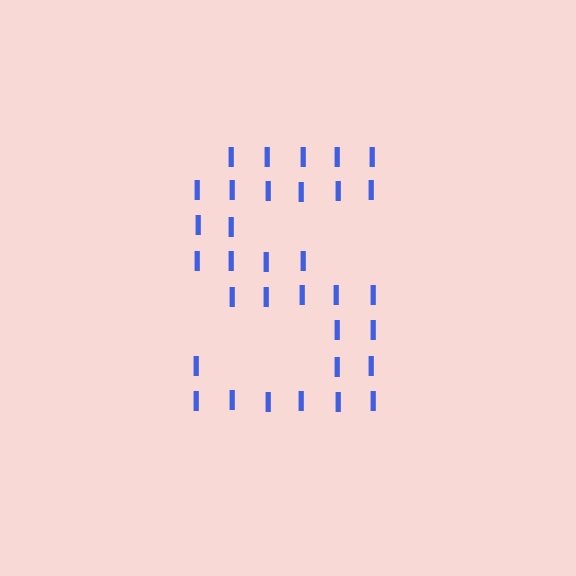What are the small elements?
The small elements are letter I's.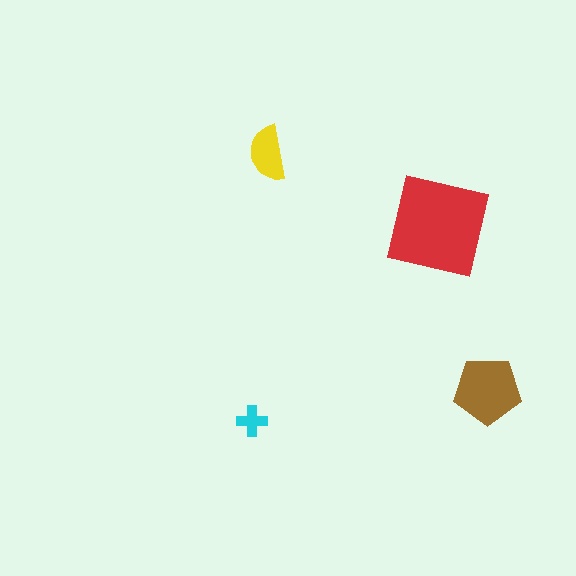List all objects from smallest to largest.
The cyan cross, the yellow semicircle, the brown pentagon, the red square.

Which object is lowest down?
The cyan cross is bottommost.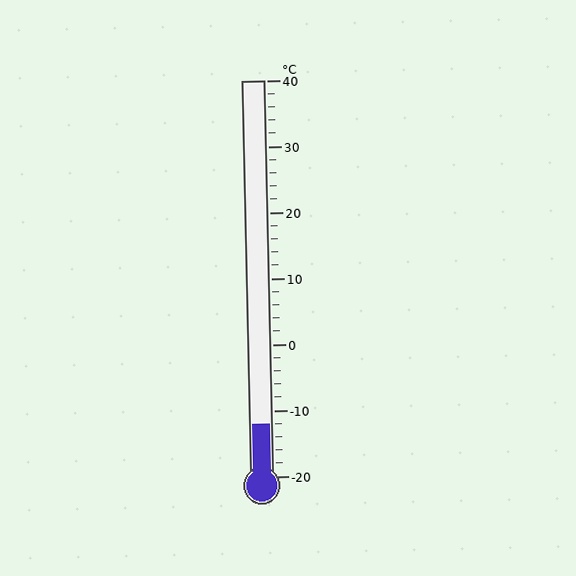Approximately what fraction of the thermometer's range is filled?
The thermometer is filled to approximately 15% of its range.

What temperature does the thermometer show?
The thermometer shows approximately -12°C.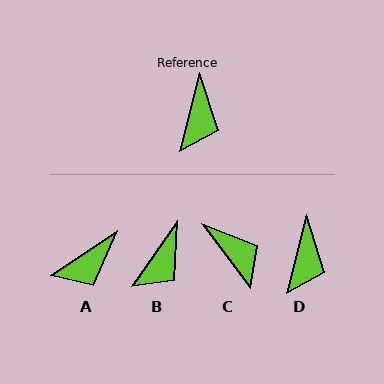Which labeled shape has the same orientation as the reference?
D.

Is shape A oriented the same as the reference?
No, it is off by about 42 degrees.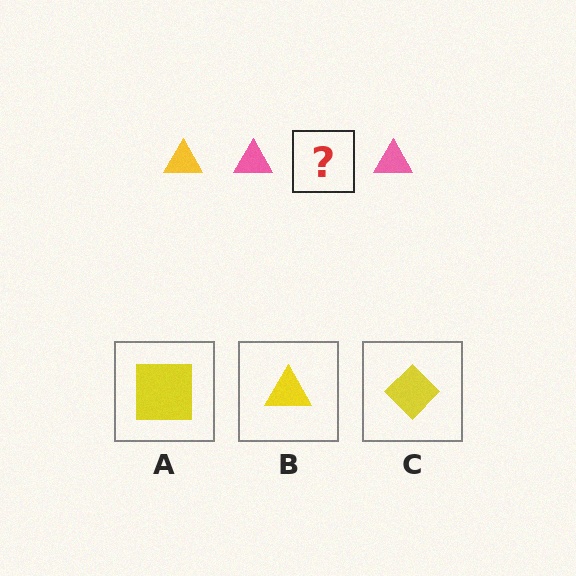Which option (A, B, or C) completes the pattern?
B.